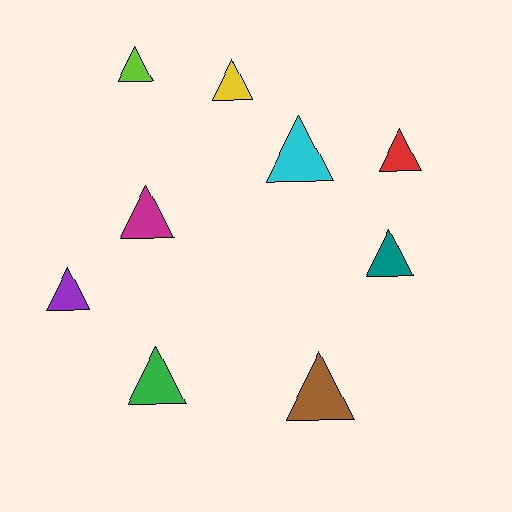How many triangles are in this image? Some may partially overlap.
There are 9 triangles.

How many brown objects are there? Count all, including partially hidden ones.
There is 1 brown object.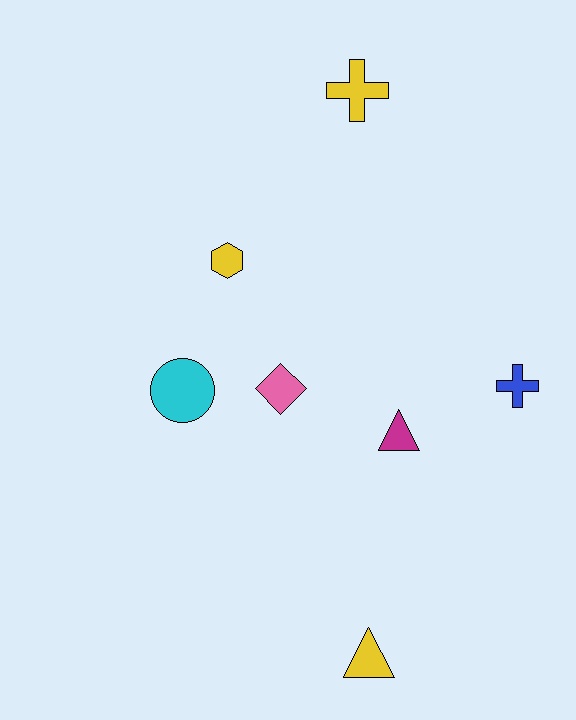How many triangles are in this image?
There are 2 triangles.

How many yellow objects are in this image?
There are 3 yellow objects.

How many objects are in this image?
There are 7 objects.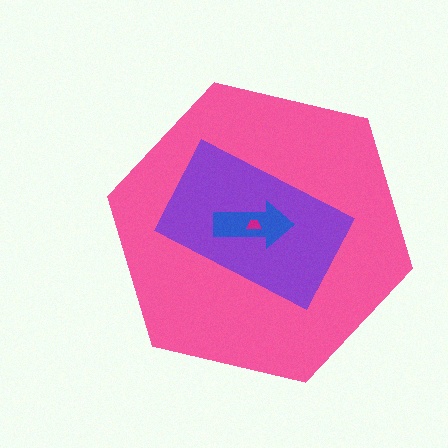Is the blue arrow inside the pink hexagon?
Yes.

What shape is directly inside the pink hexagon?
The purple rectangle.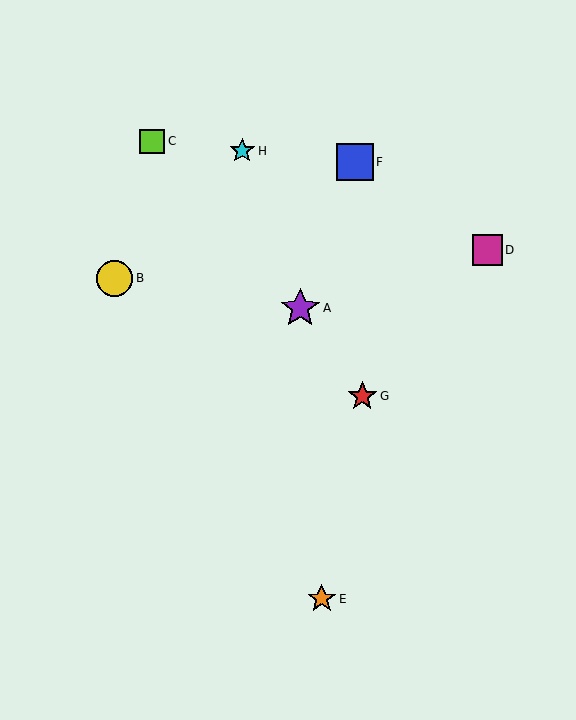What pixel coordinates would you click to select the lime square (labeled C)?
Click at (152, 141) to select the lime square C.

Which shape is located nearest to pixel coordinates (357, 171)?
The blue square (labeled F) at (355, 162) is nearest to that location.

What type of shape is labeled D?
Shape D is a magenta square.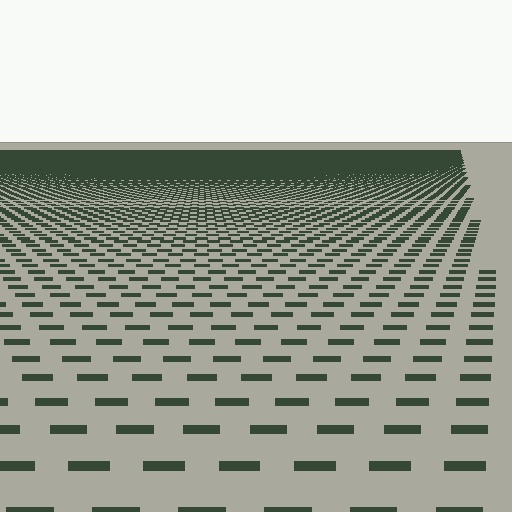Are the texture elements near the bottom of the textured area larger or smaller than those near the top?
Larger. Near the bottom, elements are closer to the viewer and appear at a bigger on-screen size.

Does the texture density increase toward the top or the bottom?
Density increases toward the top.